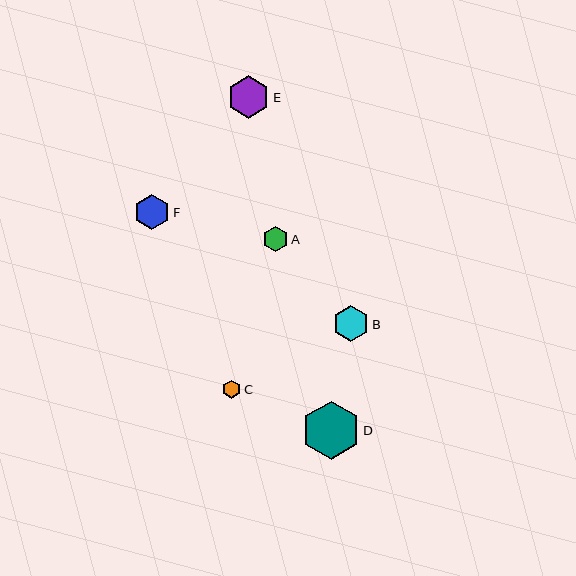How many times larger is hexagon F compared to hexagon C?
Hexagon F is approximately 1.9 times the size of hexagon C.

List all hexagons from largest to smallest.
From largest to smallest: D, E, B, F, A, C.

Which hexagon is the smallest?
Hexagon C is the smallest with a size of approximately 18 pixels.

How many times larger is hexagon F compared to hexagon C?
Hexagon F is approximately 1.9 times the size of hexagon C.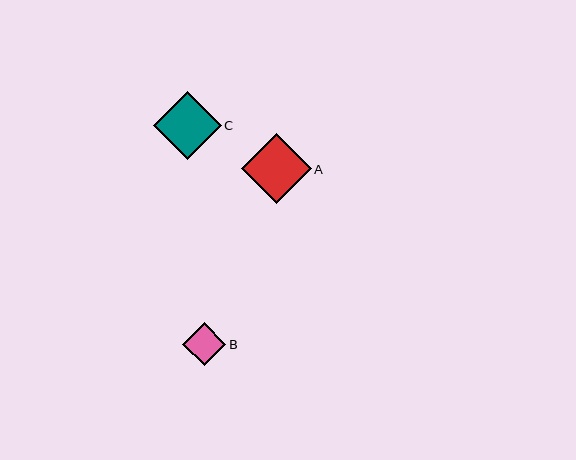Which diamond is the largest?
Diamond A is the largest with a size of approximately 70 pixels.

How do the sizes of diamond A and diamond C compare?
Diamond A and diamond C are approximately the same size.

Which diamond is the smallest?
Diamond B is the smallest with a size of approximately 43 pixels.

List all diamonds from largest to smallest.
From largest to smallest: A, C, B.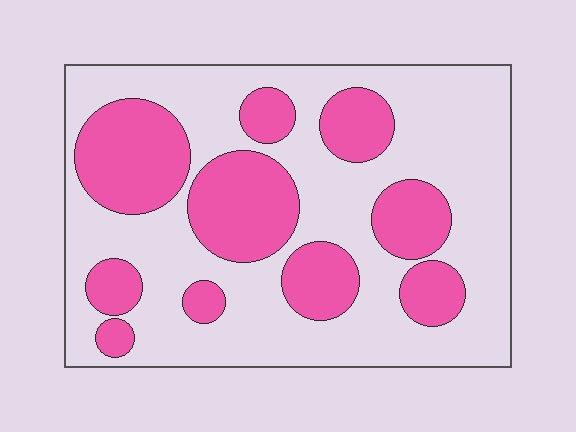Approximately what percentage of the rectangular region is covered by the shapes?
Approximately 35%.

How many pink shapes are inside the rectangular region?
10.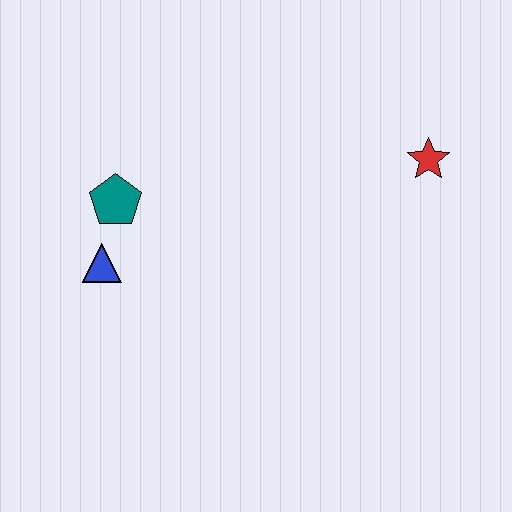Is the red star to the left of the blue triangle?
No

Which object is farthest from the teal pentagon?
The red star is farthest from the teal pentagon.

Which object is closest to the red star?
The teal pentagon is closest to the red star.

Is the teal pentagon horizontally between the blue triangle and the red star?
Yes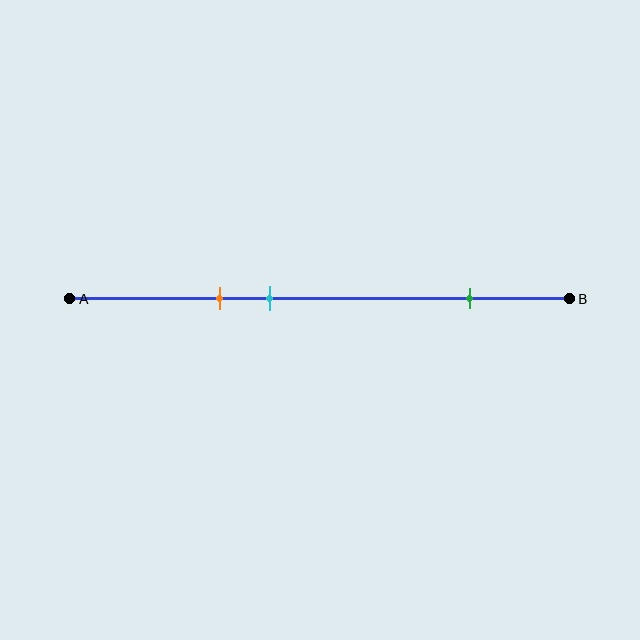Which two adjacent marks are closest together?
The orange and cyan marks are the closest adjacent pair.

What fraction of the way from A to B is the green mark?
The green mark is approximately 80% (0.8) of the way from A to B.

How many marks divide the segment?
There are 3 marks dividing the segment.